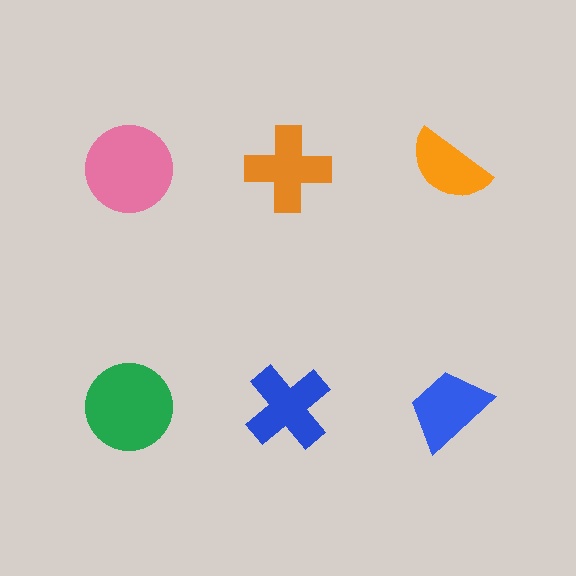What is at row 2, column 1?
A green circle.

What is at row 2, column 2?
A blue cross.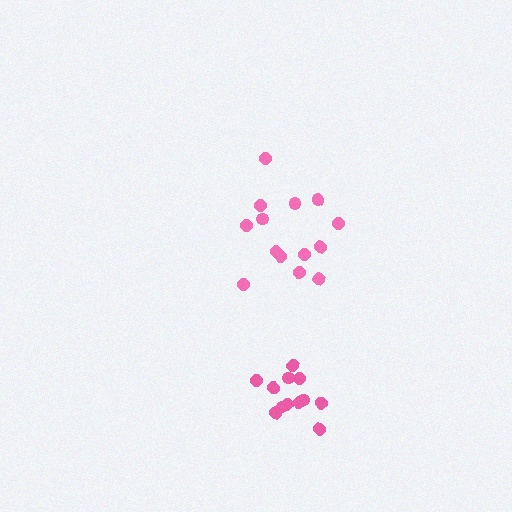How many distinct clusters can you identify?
There are 2 distinct clusters.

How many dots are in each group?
Group 1: 12 dots, Group 2: 14 dots (26 total).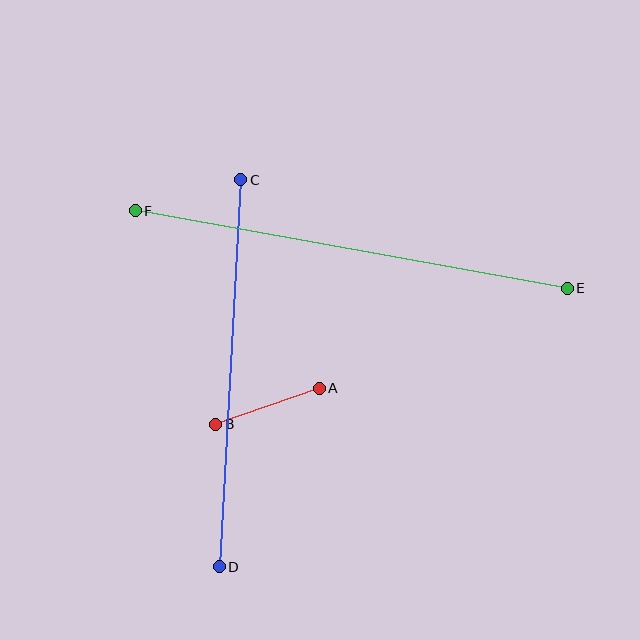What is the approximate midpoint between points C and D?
The midpoint is at approximately (230, 373) pixels.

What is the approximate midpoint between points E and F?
The midpoint is at approximately (351, 249) pixels.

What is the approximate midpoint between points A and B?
The midpoint is at approximately (267, 406) pixels.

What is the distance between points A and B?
The distance is approximately 110 pixels.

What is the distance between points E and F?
The distance is approximately 439 pixels.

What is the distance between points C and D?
The distance is approximately 388 pixels.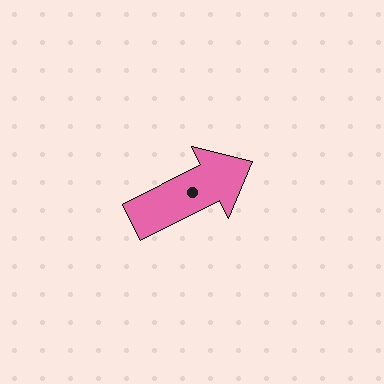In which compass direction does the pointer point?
Northeast.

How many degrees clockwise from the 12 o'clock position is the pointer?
Approximately 63 degrees.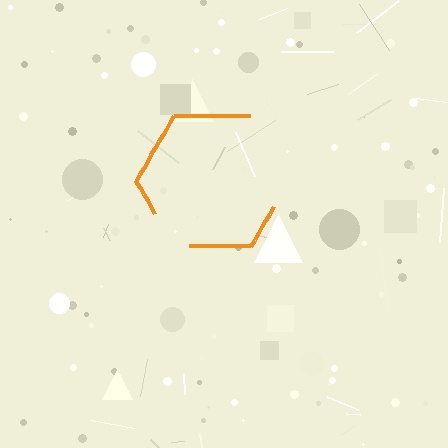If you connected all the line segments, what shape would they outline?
They would outline a hexagon.